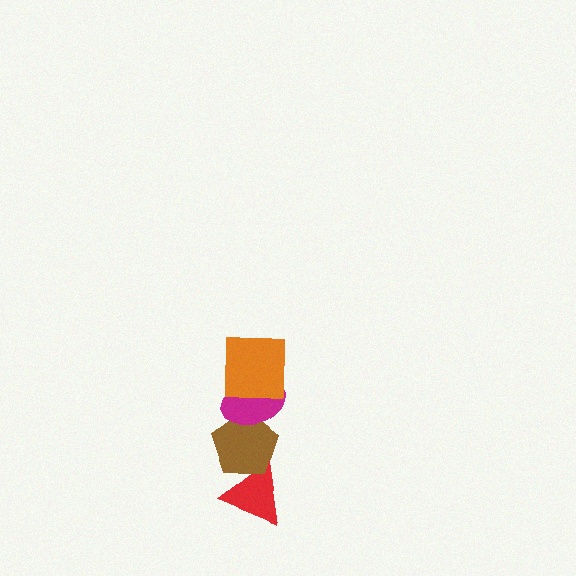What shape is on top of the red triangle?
The brown pentagon is on top of the red triangle.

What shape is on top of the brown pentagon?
The magenta ellipse is on top of the brown pentagon.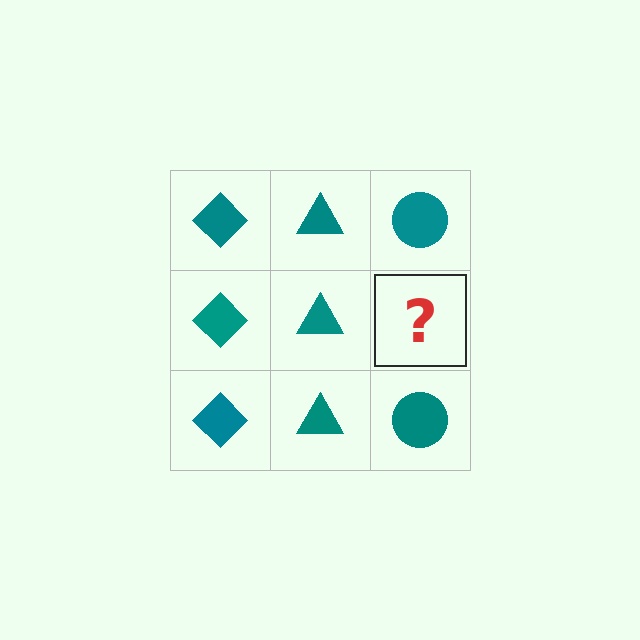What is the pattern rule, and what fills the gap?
The rule is that each column has a consistent shape. The gap should be filled with a teal circle.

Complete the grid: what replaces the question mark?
The question mark should be replaced with a teal circle.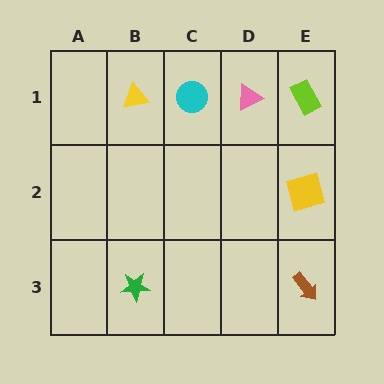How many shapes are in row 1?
4 shapes.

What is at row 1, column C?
A cyan circle.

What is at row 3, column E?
A brown arrow.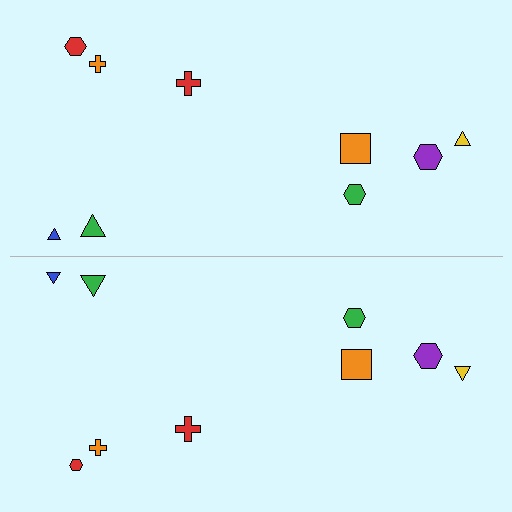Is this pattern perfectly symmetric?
No, the pattern is not perfectly symmetric. The red hexagon on the bottom side has a different size than its mirror counterpart.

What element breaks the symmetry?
The red hexagon on the bottom side has a different size than its mirror counterpart.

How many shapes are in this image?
There are 18 shapes in this image.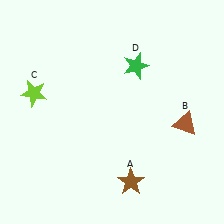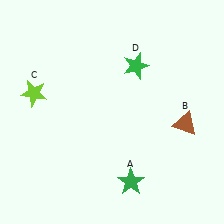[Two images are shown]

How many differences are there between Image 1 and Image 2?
There is 1 difference between the two images.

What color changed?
The star (A) changed from brown in Image 1 to green in Image 2.